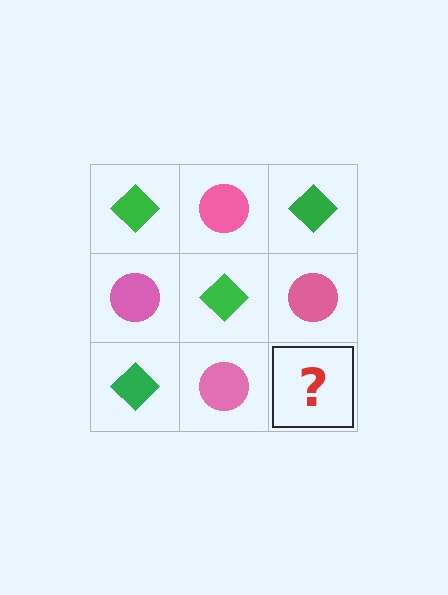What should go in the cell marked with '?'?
The missing cell should contain a green diamond.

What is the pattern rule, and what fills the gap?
The rule is that it alternates green diamond and pink circle in a checkerboard pattern. The gap should be filled with a green diamond.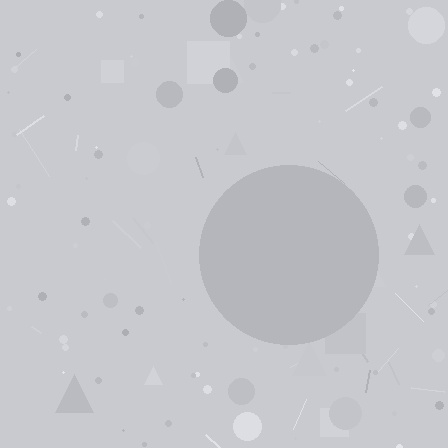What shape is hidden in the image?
A circle is hidden in the image.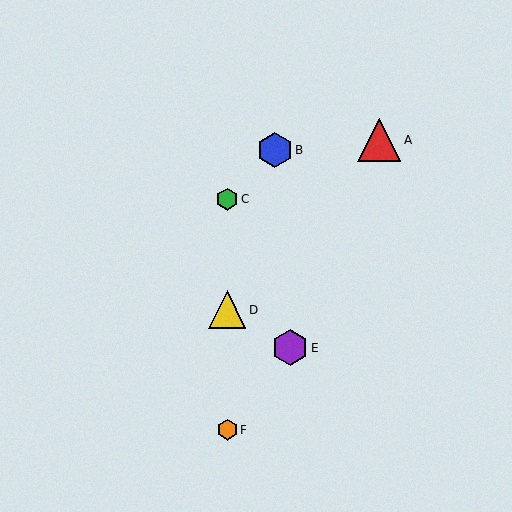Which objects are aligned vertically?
Objects C, D, F are aligned vertically.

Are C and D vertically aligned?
Yes, both are at x≈227.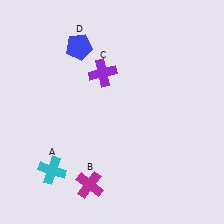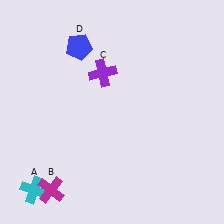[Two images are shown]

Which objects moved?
The objects that moved are: the cyan cross (A), the magenta cross (B).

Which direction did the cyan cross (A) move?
The cyan cross (A) moved down.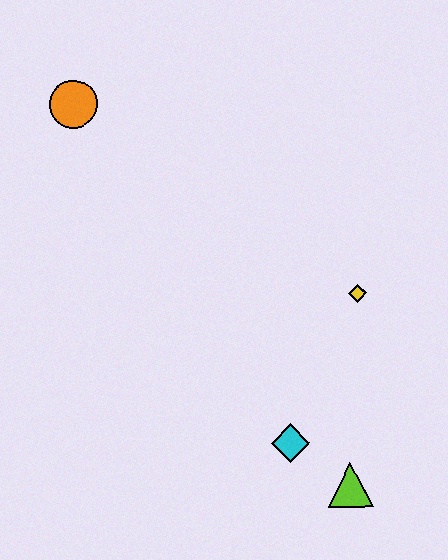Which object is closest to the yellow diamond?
The cyan diamond is closest to the yellow diamond.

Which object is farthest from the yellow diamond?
The orange circle is farthest from the yellow diamond.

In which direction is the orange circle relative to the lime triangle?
The orange circle is above the lime triangle.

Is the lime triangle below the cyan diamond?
Yes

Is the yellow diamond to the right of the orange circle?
Yes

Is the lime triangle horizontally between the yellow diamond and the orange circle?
Yes